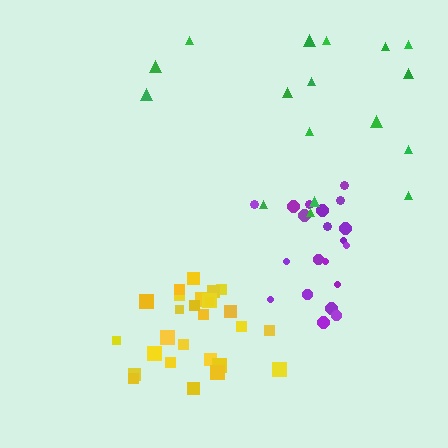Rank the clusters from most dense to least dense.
yellow, purple, green.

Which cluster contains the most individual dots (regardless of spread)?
Yellow (28).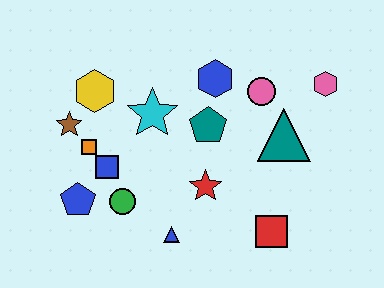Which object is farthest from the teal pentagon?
The blue pentagon is farthest from the teal pentagon.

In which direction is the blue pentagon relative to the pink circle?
The blue pentagon is to the left of the pink circle.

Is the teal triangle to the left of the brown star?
No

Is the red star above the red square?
Yes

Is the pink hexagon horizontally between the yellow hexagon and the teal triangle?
No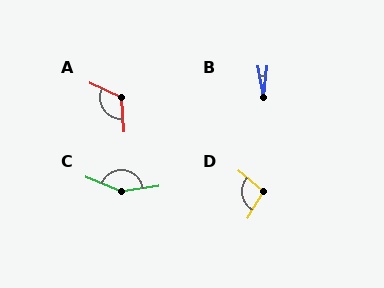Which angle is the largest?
C, at approximately 150 degrees.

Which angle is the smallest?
B, at approximately 16 degrees.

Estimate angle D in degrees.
Approximately 99 degrees.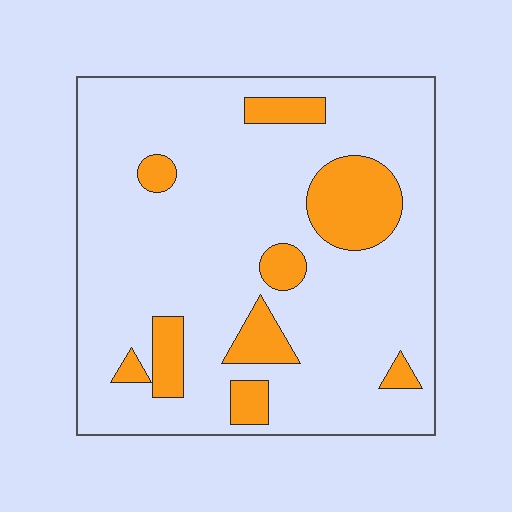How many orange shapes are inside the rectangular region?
9.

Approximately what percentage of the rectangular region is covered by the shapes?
Approximately 15%.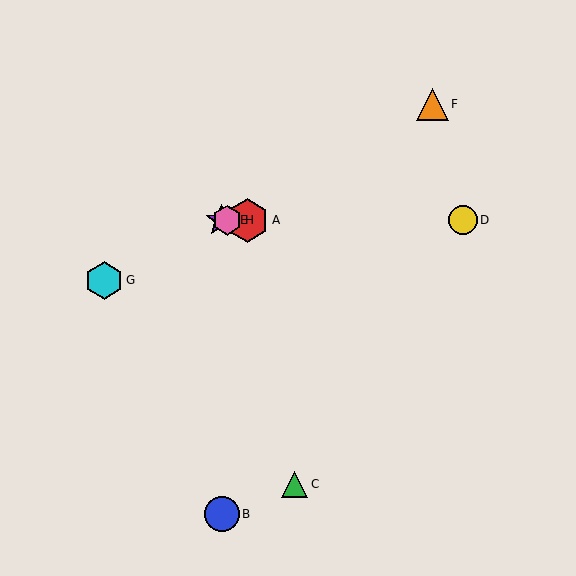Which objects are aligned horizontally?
Objects A, D, E, H are aligned horizontally.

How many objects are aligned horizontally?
4 objects (A, D, E, H) are aligned horizontally.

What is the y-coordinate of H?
Object H is at y≈220.